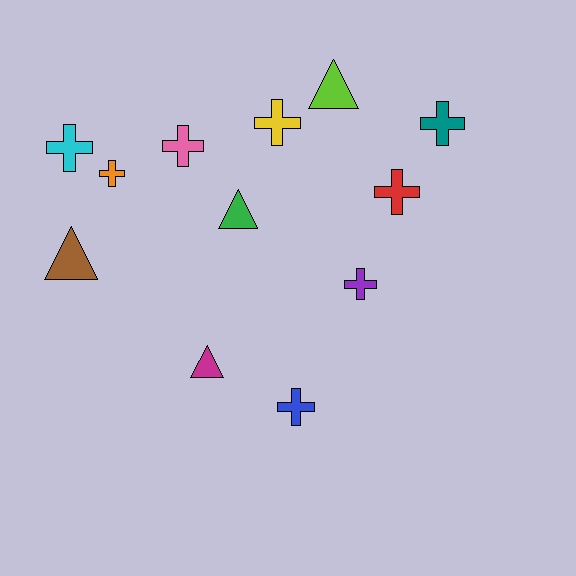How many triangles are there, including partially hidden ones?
There are 4 triangles.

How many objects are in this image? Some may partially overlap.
There are 12 objects.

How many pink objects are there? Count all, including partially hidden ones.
There is 1 pink object.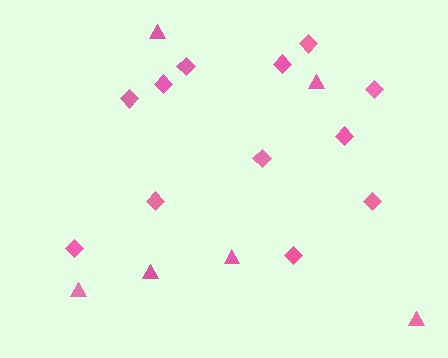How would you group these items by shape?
There are 2 groups: one group of diamonds (12) and one group of triangles (6).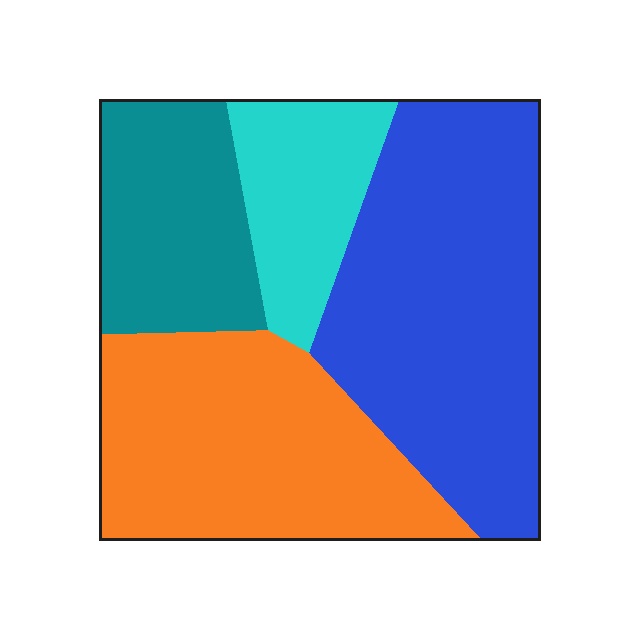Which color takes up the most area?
Blue, at roughly 40%.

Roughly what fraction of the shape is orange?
Orange covers roughly 30% of the shape.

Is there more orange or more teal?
Orange.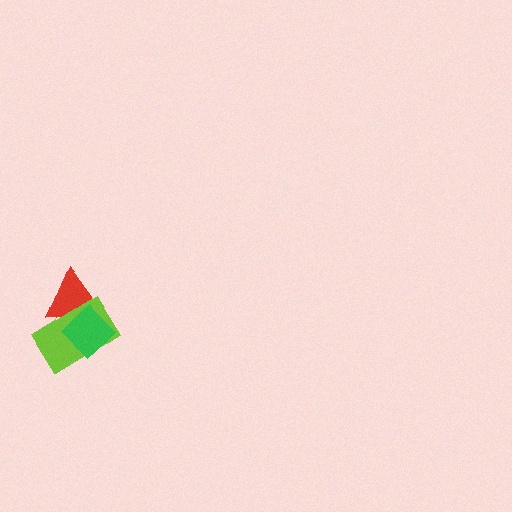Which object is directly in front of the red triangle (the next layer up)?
The lime rectangle is directly in front of the red triangle.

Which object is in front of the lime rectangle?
The green diamond is in front of the lime rectangle.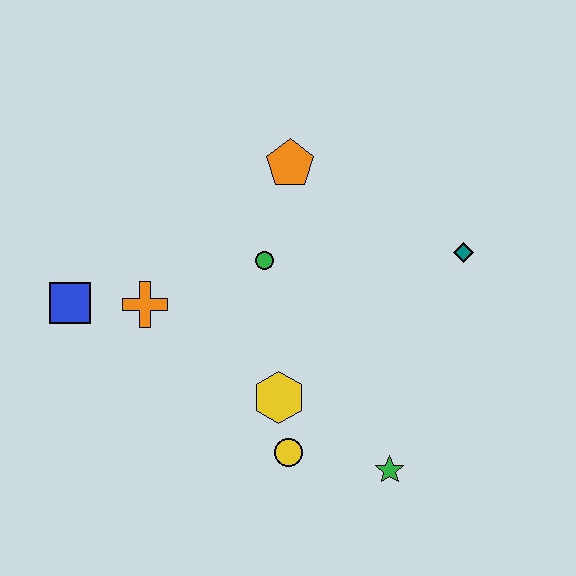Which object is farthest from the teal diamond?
The blue square is farthest from the teal diamond.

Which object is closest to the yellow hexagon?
The yellow circle is closest to the yellow hexagon.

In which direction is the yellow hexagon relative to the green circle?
The yellow hexagon is below the green circle.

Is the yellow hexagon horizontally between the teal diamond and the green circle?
Yes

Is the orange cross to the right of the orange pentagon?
No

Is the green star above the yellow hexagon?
No